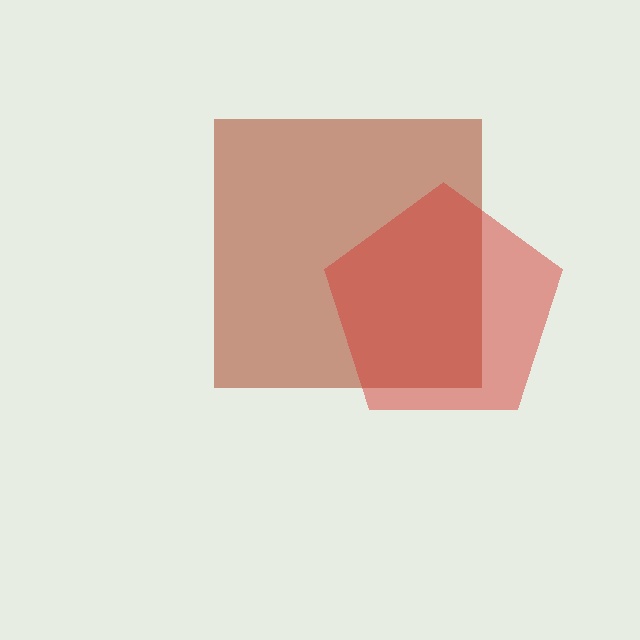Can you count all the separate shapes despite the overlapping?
Yes, there are 2 separate shapes.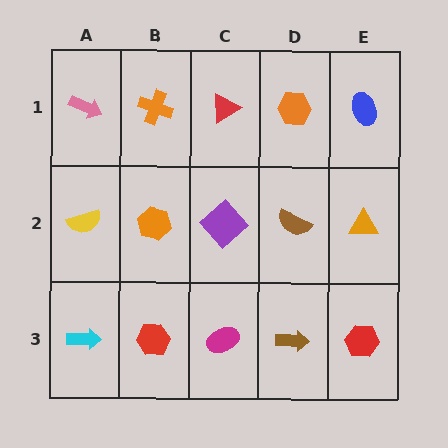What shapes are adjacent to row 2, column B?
An orange cross (row 1, column B), a red hexagon (row 3, column B), a yellow semicircle (row 2, column A), a purple diamond (row 2, column C).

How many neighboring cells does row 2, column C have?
4.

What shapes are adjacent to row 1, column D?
A brown semicircle (row 2, column D), a red triangle (row 1, column C), a blue ellipse (row 1, column E).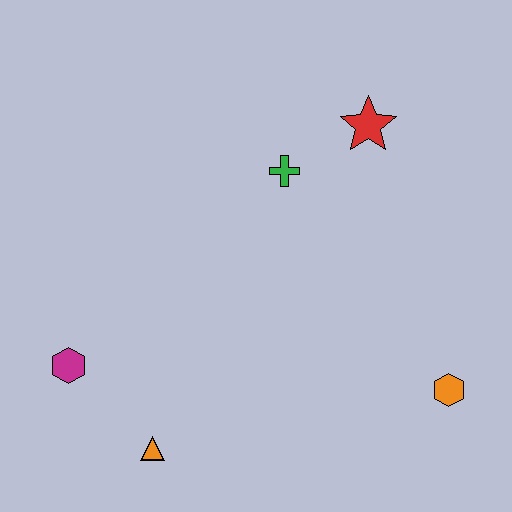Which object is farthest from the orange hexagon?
The magenta hexagon is farthest from the orange hexagon.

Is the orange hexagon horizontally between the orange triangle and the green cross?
No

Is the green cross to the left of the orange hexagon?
Yes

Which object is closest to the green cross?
The red star is closest to the green cross.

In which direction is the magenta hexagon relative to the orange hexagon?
The magenta hexagon is to the left of the orange hexagon.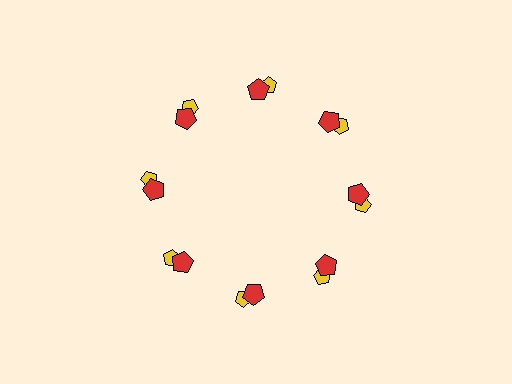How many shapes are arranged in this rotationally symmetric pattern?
There are 16 shapes, arranged in 8 groups of 2.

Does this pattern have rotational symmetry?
Yes, this pattern has 8-fold rotational symmetry. It looks the same after rotating 45 degrees around the center.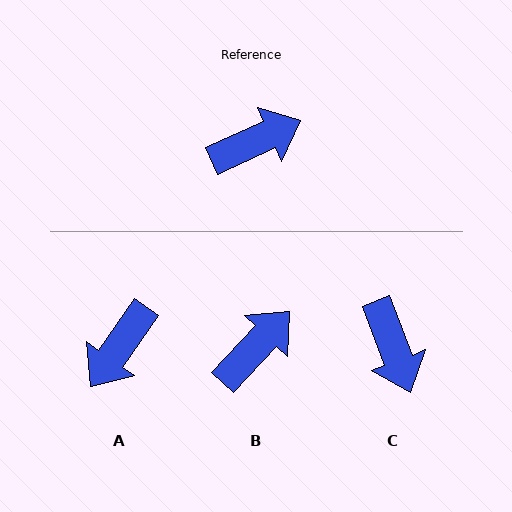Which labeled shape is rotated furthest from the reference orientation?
A, about 150 degrees away.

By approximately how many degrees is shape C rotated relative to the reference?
Approximately 94 degrees clockwise.